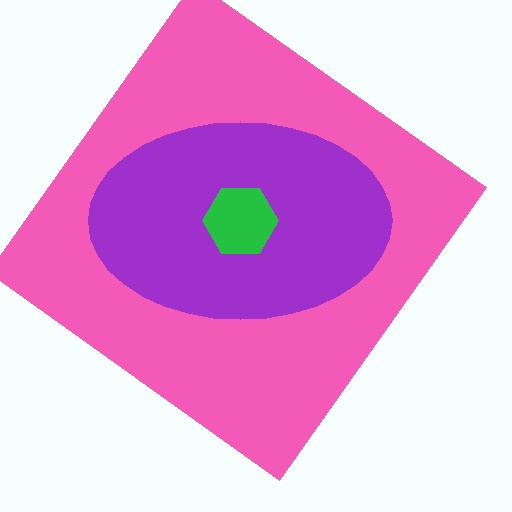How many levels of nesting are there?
3.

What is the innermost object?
The green hexagon.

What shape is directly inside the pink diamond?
The purple ellipse.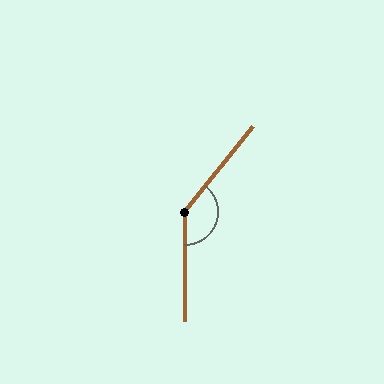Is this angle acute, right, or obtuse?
It is obtuse.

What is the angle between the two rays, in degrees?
Approximately 141 degrees.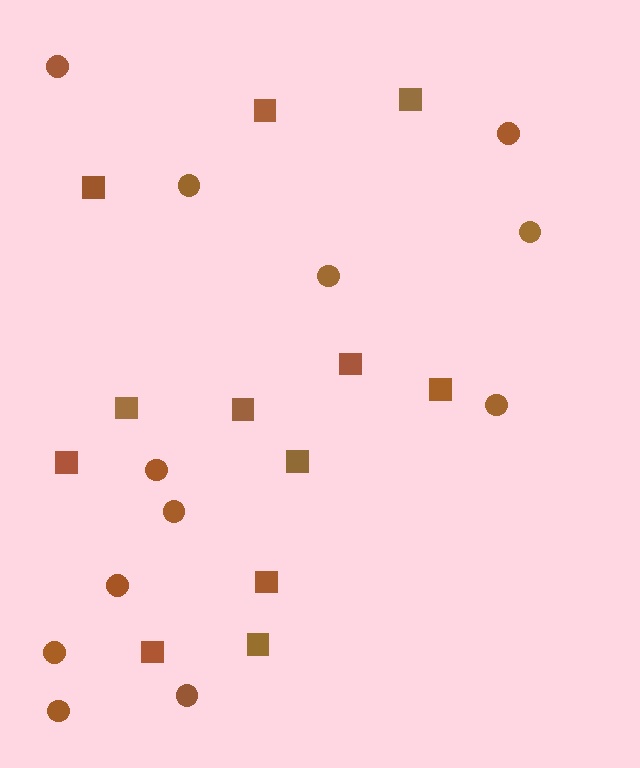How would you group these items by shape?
There are 2 groups: one group of circles (12) and one group of squares (12).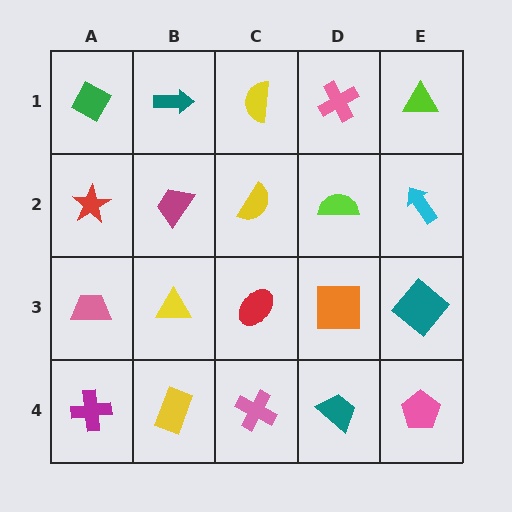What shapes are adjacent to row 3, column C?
A yellow semicircle (row 2, column C), a pink cross (row 4, column C), a yellow triangle (row 3, column B), an orange square (row 3, column D).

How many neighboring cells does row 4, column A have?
2.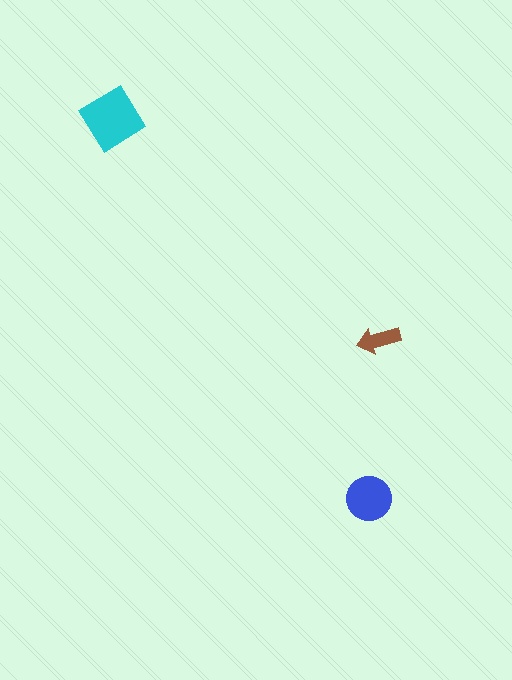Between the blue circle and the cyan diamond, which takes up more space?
The cyan diamond.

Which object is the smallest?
The brown arrow.